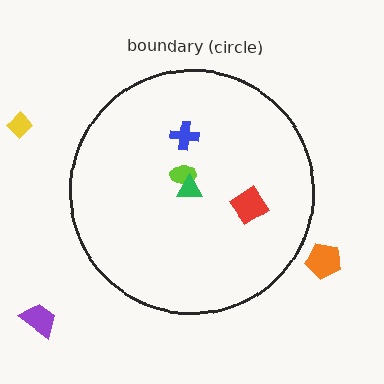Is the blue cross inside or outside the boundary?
Inside.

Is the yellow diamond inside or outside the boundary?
Outside.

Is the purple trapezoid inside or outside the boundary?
Outside.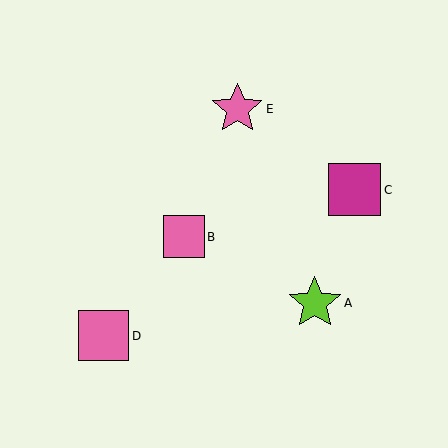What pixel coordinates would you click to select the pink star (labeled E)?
Click at (237, 109) to select the pink star E.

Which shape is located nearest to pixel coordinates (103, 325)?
The pink square (labeled D) at (104, 336) is nearest to that location.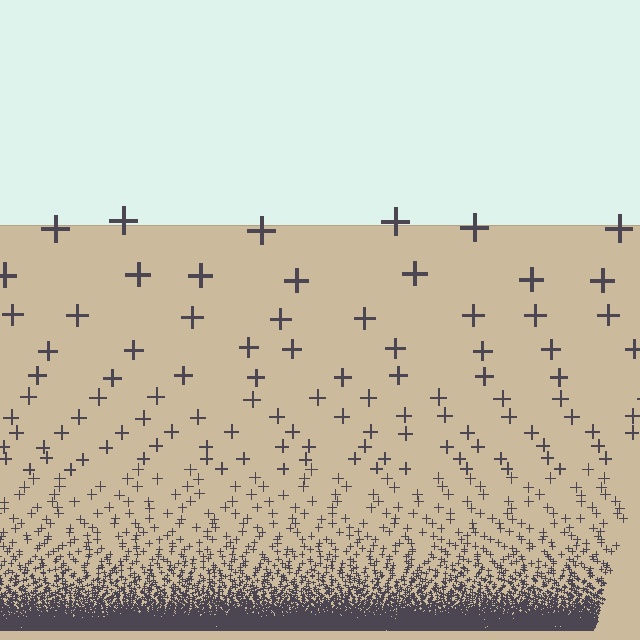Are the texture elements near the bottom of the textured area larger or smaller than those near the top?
Smaller. The gradient is inverted — elements near the bottom are smaller and denser.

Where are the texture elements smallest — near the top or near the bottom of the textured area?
Near the bottom.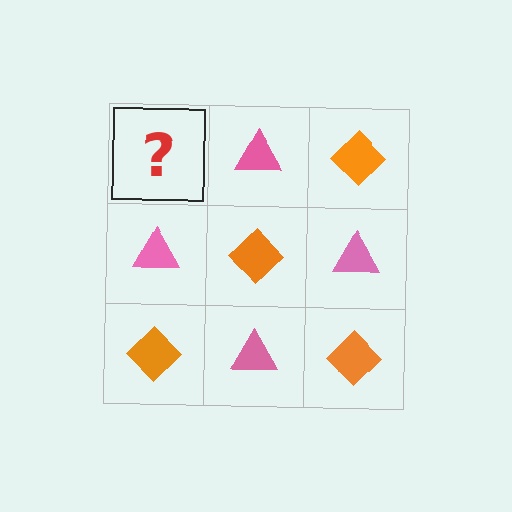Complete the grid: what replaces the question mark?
The question mark should be replaced with an orange diamond.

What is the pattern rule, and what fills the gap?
The rule is that it alternates orange diamond and pink triangle in a checkerboard pattern. The gap should be filled with an orange diamond.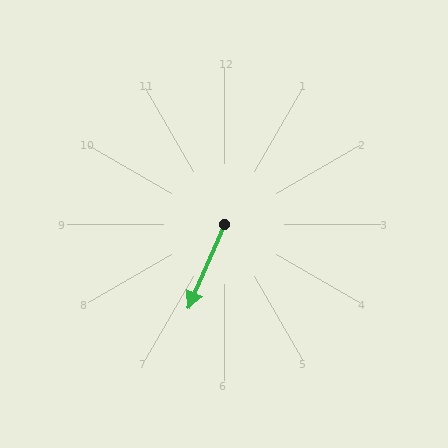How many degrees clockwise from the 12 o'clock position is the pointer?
Approximately 203 degrees.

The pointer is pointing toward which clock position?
Roughly 7 o'clock.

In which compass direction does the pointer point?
Southwest.